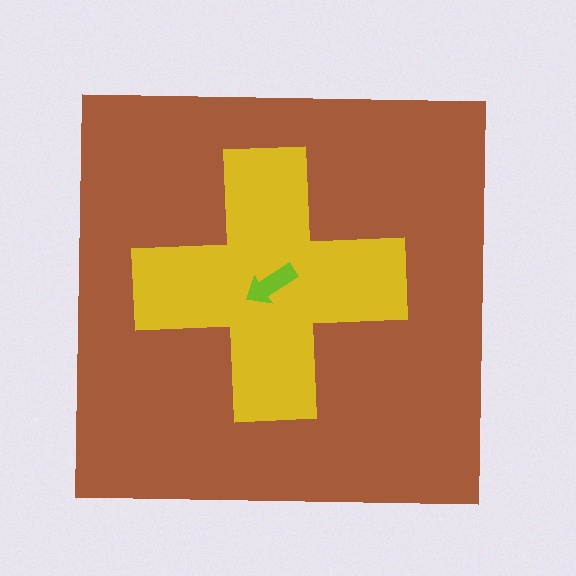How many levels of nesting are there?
3.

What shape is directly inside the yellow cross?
The lime arrow.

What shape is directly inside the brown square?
The yellow cross.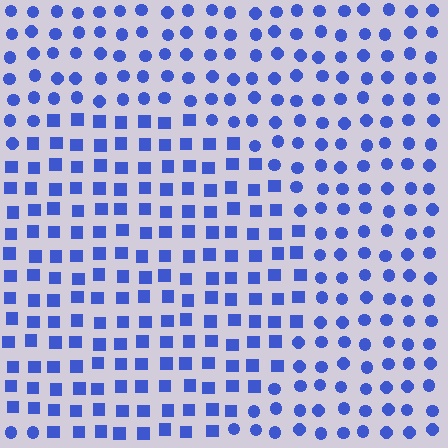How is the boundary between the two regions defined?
The boundary is defined by a change in element shape: squares inside vs. circles outside. All elements share the same color and spacing.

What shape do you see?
I see a circle.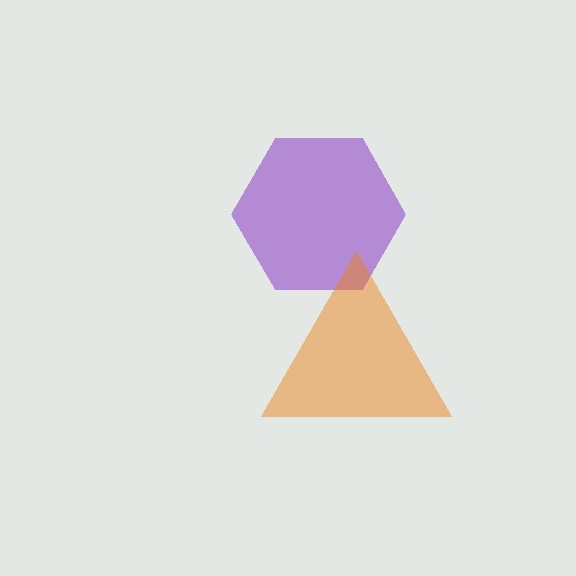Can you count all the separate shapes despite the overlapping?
Yes, there are 2 separate shapes.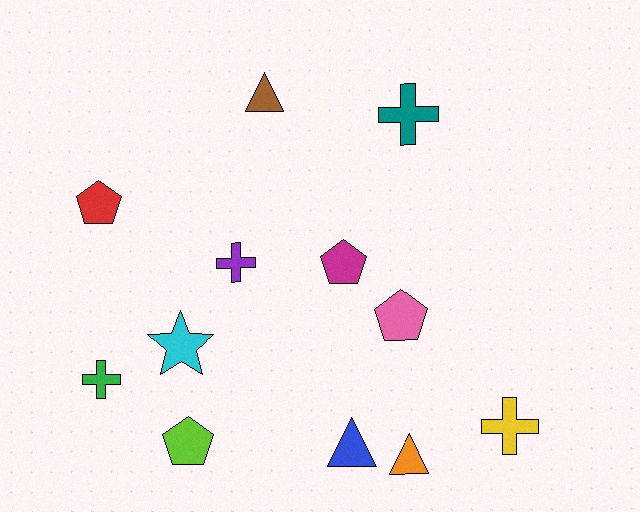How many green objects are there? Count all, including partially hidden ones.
There is 1 green object.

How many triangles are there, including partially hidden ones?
There are 3 triangles.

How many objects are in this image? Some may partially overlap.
There are 12 objects.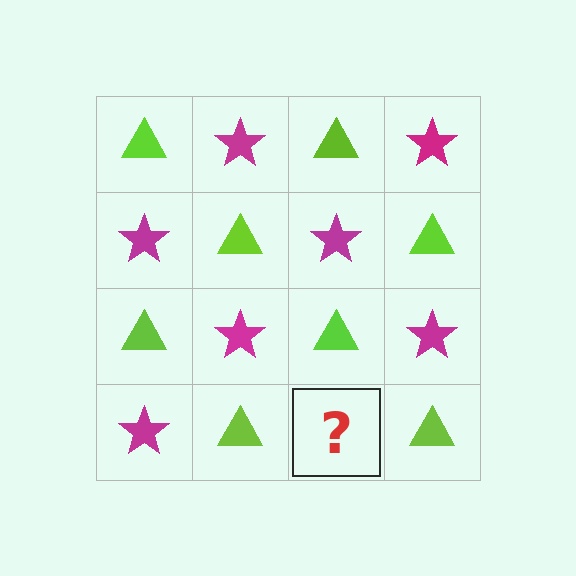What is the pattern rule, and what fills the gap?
The rule is that it alternates lime triangle and magenta star in a checkerboard pattern. The gap should be filled with a magenta star.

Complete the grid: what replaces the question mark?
The question mark should be replaced with a magenta star.